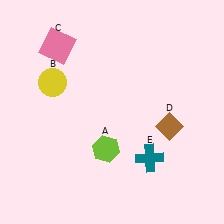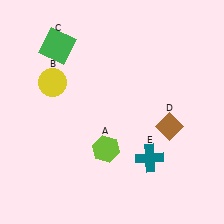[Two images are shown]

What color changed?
The square (C) changed from pink in Image 1 to green in Image 2.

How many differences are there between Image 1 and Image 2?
There is 1 difference between the two images.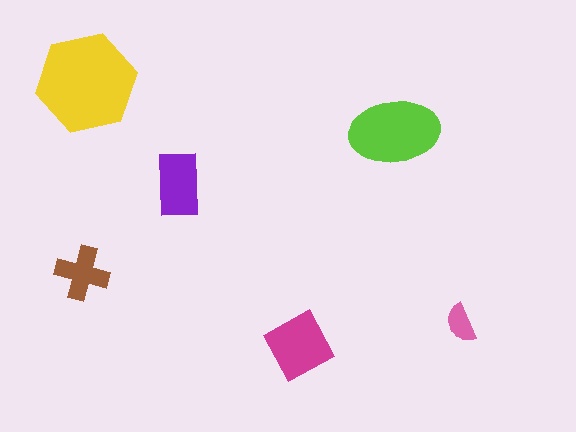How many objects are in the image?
There are 6 objects in the image.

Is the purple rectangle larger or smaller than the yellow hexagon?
Smaller.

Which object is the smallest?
The pink semicircle.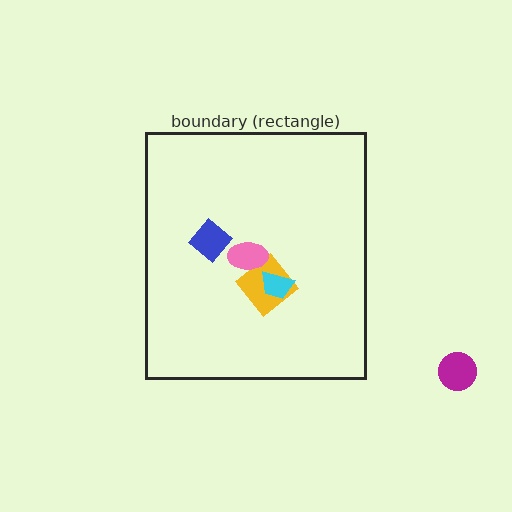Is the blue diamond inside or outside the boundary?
Inside.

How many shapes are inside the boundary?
4 inside, 1 outside.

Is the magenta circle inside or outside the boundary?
Outside.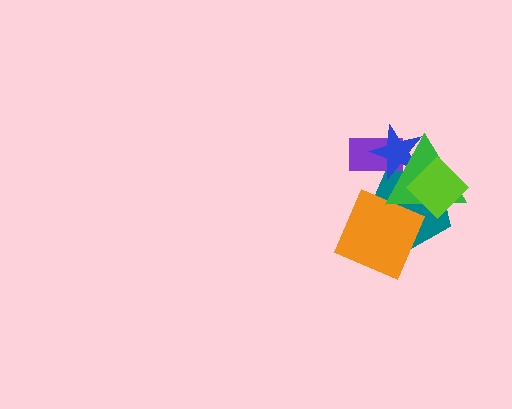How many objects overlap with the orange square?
2 objects overlap with the orange square.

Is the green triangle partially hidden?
Yes, it is partially covered by another shape.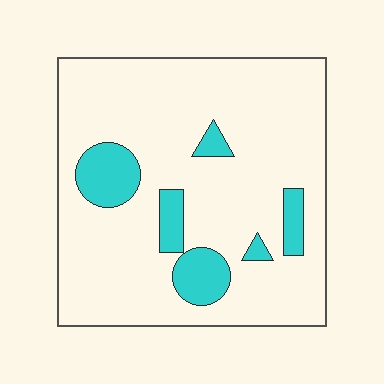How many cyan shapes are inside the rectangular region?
6.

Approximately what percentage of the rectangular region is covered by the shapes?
Approximately 15%.